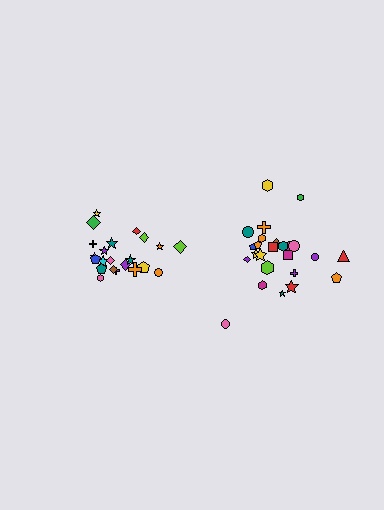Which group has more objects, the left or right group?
The right group.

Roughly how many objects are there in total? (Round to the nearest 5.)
Roughly 45 objects in total.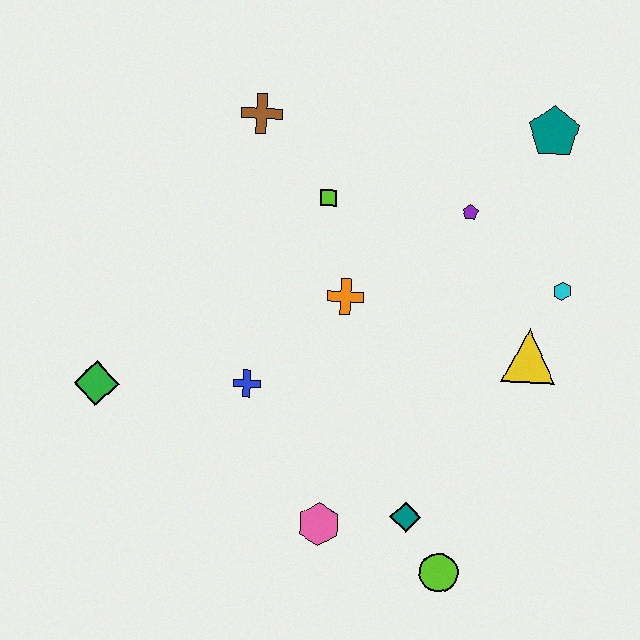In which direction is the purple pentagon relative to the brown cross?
The purple pentagon is to the right of the brown cross.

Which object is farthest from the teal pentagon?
The green diamond is farthest from the teal pentagon.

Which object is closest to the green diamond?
The blue cross is closest to the green diamond.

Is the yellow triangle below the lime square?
Yes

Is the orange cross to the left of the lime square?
No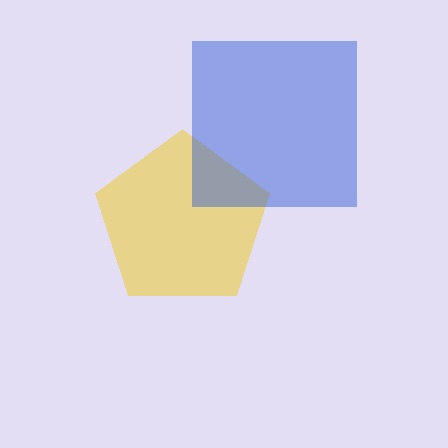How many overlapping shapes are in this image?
There are 2 overlapping shapes in the image.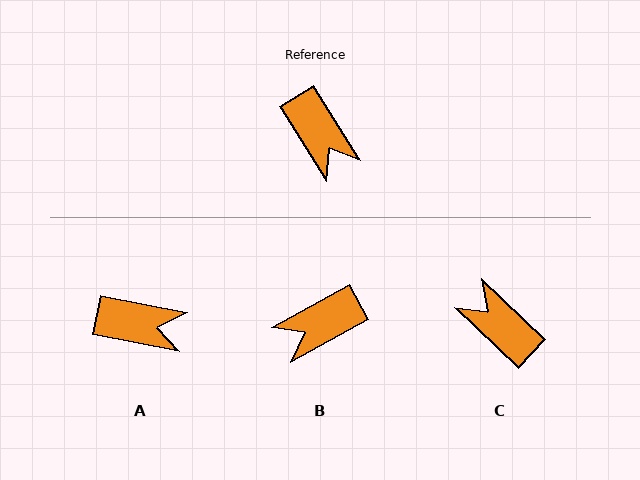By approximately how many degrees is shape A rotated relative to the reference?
Approximately 47 degrees counter-clockwise.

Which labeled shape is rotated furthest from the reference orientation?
C, about 165 degrees away.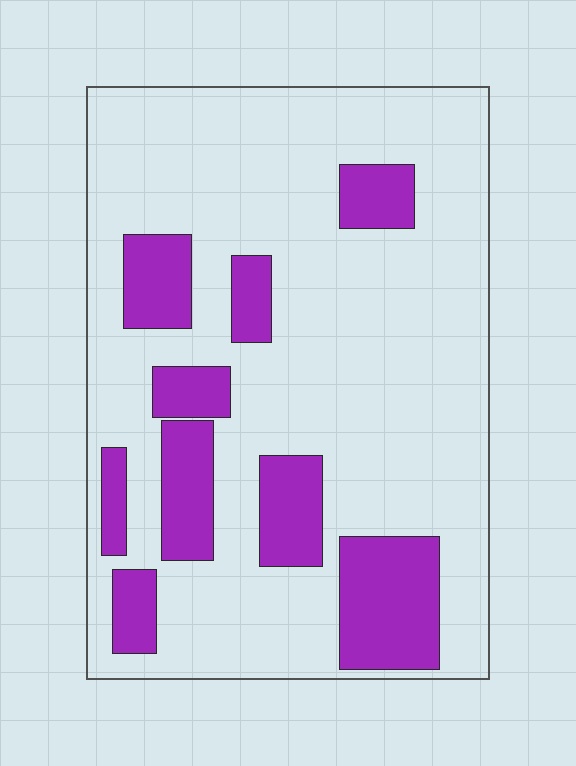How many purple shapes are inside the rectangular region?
9.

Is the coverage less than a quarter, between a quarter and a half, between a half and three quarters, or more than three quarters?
Less than a quarter.